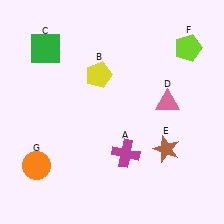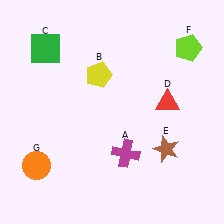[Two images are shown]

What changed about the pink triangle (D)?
In Image 1, D is pink. In Image 2, it changed to red.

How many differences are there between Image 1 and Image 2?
There is 1 difference between the two images.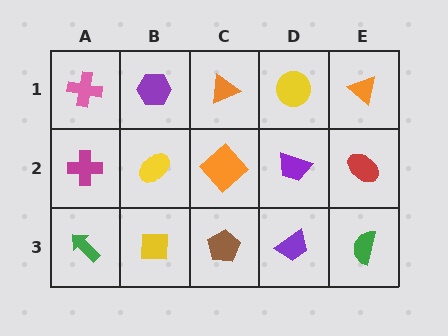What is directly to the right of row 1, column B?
An orange triangle.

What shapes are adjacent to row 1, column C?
An orange diamond (row 2, column C), a purple hexagon (row 1, column B), a yellow circle (row 1, column D).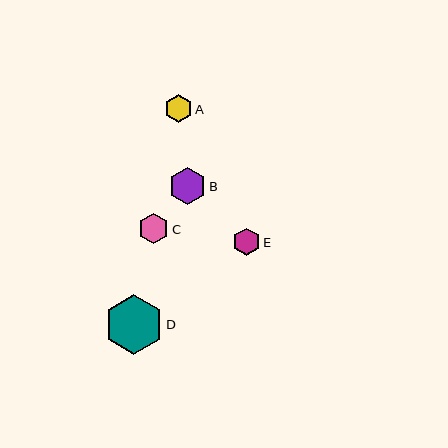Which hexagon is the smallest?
Hexagon A is the smallest with a size of approximately 28 pixels.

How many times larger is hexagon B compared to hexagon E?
Hexagon B is approximately 1.3 times the size of hexagon E.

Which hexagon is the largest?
Hexagon D is the largest with a size of approximately 59 pixels.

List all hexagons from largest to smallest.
From largest to smallest: D, B, C, E, A.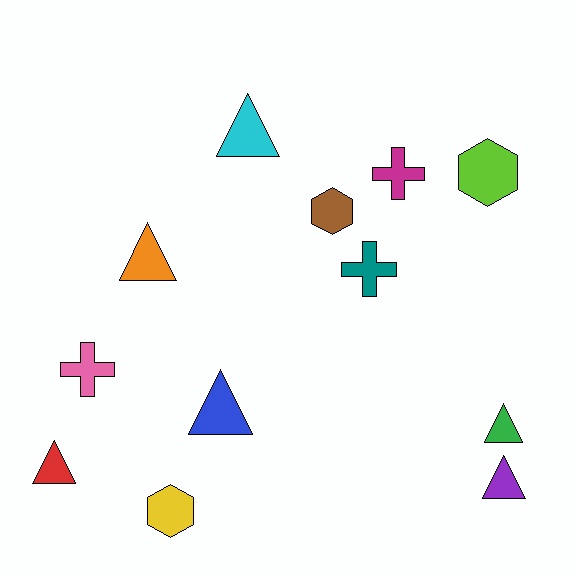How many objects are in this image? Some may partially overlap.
There are 12 objects.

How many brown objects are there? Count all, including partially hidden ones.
There is 1 brown object.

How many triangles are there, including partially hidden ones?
There are 6 triangles.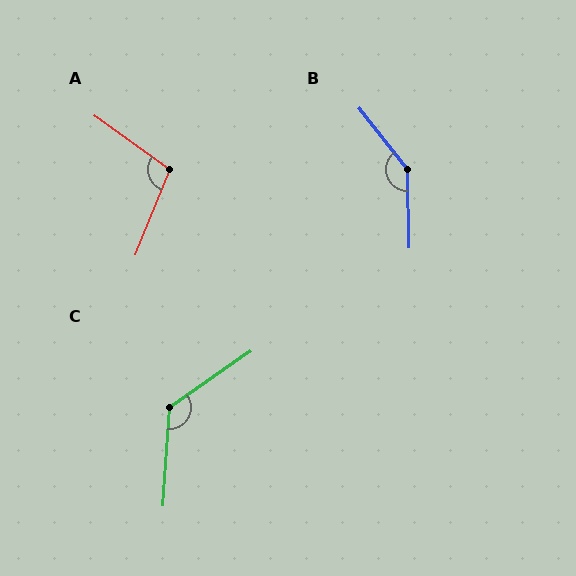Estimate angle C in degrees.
Approximately 128 degrees.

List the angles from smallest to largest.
A (103°), C (128°), B (143°).